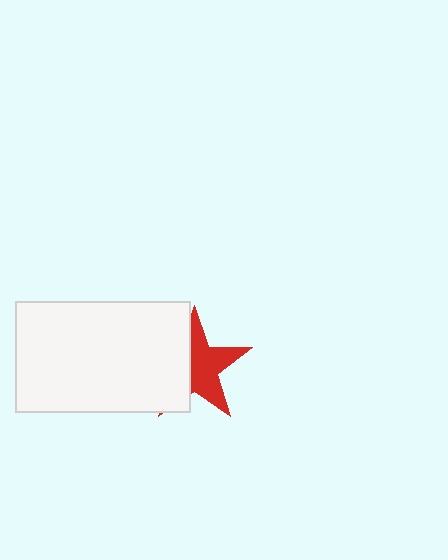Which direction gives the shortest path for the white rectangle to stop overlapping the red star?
Moving left gives the shortest separation.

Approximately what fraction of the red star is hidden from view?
Roughly 44% of the red star is hidden behind the white rectangle.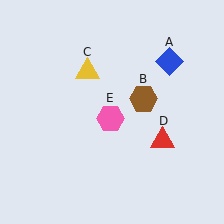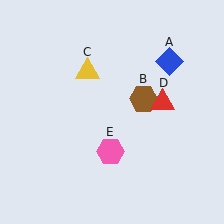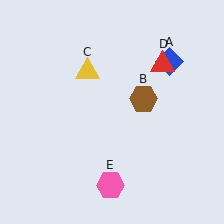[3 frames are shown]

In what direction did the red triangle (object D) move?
The red triangle (object D) moved up.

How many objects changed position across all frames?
2 objects changed position: red triangle (object D), pink hexagon (object E).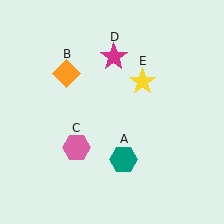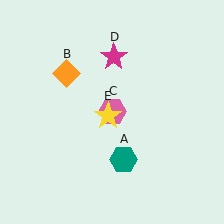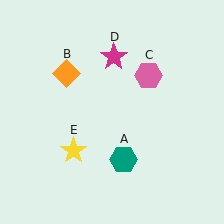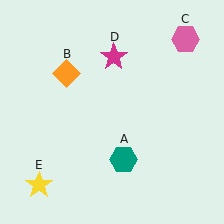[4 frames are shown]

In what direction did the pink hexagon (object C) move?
The pink hexagon (object C) moved up and to the right.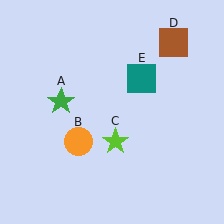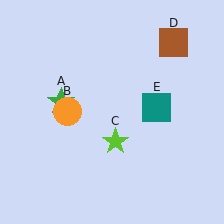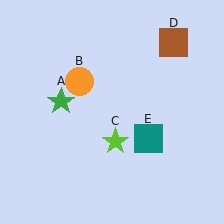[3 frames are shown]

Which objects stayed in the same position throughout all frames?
Green star (object A) and lime star (object C) and brown square (object D) remained stationary.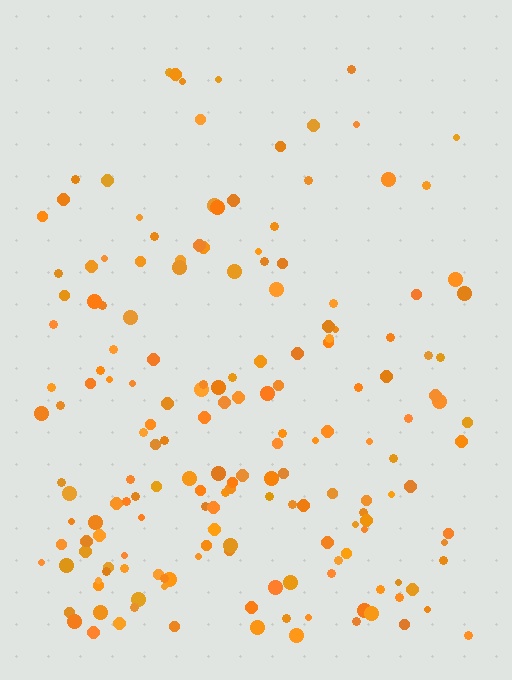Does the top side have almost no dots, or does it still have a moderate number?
Still a moderate number, just noticeably fewer than the bottom.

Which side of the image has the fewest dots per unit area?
The top.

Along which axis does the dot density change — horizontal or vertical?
Vertical.